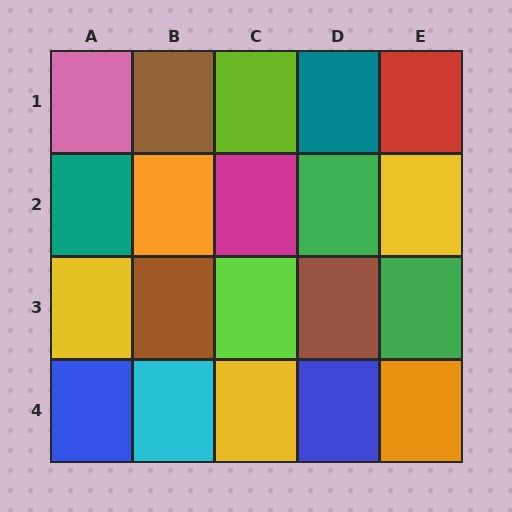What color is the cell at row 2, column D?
Green.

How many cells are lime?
2 cells are lime.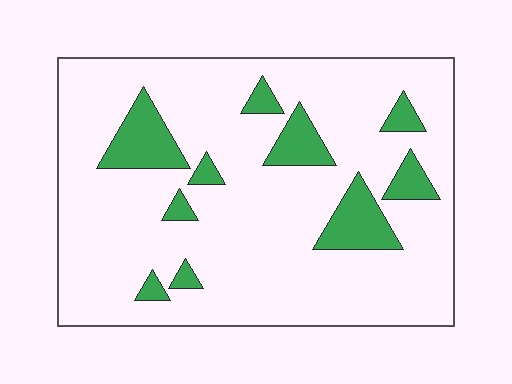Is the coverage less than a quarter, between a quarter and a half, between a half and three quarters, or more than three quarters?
Less than a quarter.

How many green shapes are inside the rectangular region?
10.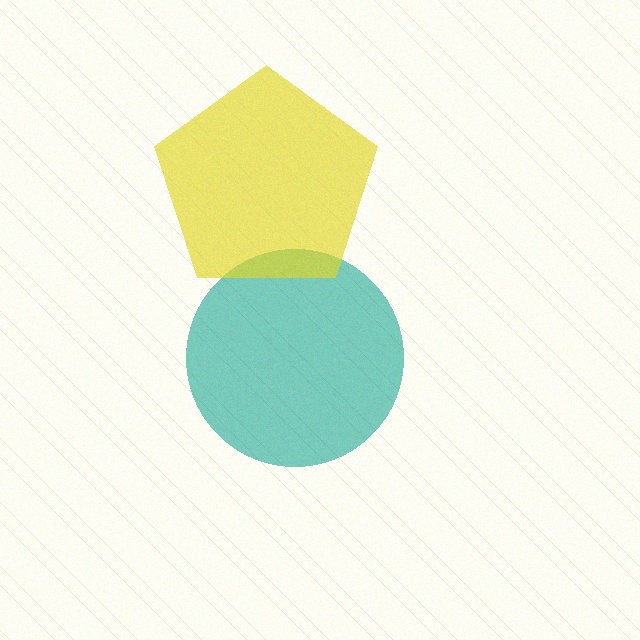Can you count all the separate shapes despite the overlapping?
Yes, there are 2 separate shapes.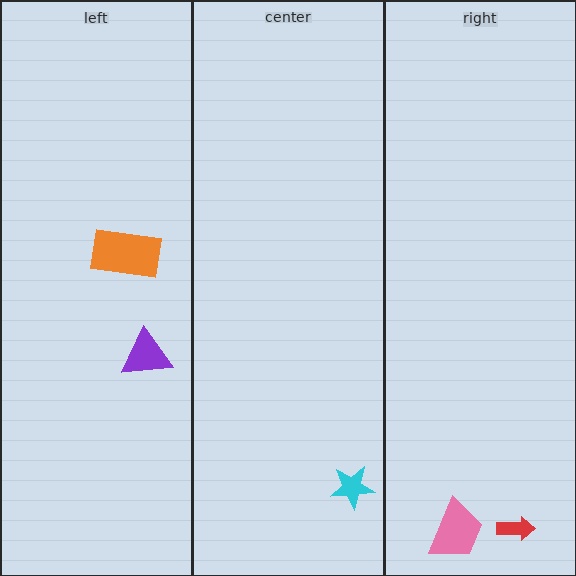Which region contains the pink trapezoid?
The right region.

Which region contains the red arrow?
The right region.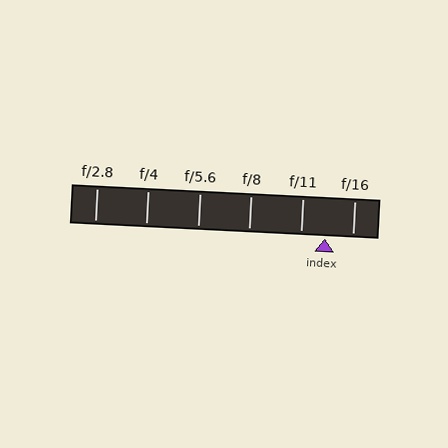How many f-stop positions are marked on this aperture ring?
There are 6 f-stop positions marked.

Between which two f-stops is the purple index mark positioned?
The index mark is between f/11 and f/16.